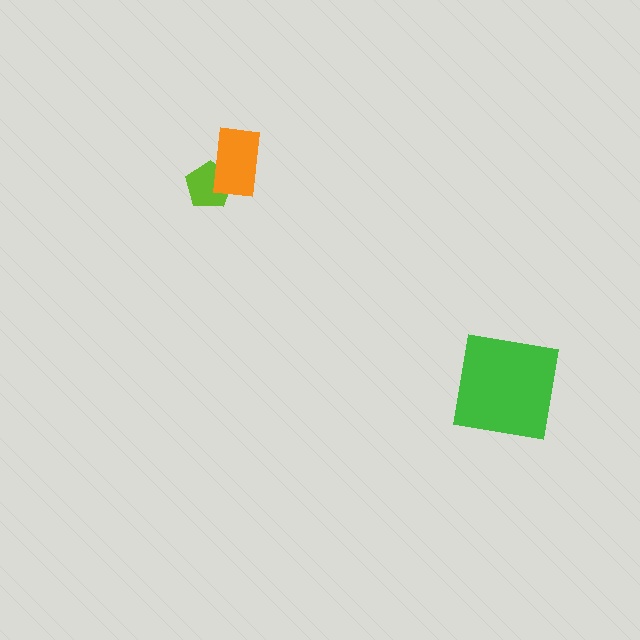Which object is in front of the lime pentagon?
The orange rectangle is in front of the lime pentagon.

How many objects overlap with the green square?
0 objects overlap with the green square.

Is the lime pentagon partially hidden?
Yes, it is partially covered by another shape.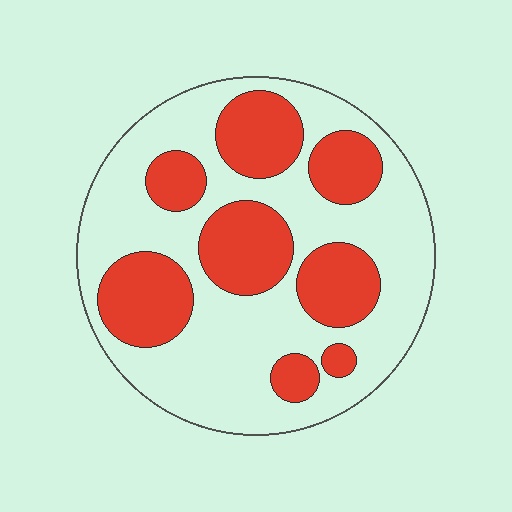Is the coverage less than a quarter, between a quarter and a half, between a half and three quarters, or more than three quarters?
Between a quarter and a half.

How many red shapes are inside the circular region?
8.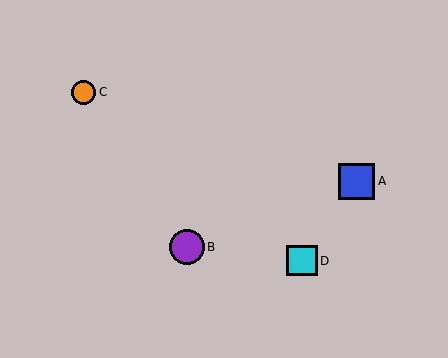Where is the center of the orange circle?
The center of the orange circle is at (84, 92).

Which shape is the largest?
The blue square (labeled A) is the largest.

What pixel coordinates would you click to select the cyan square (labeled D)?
Click at (302, 261) to select the cyan square D.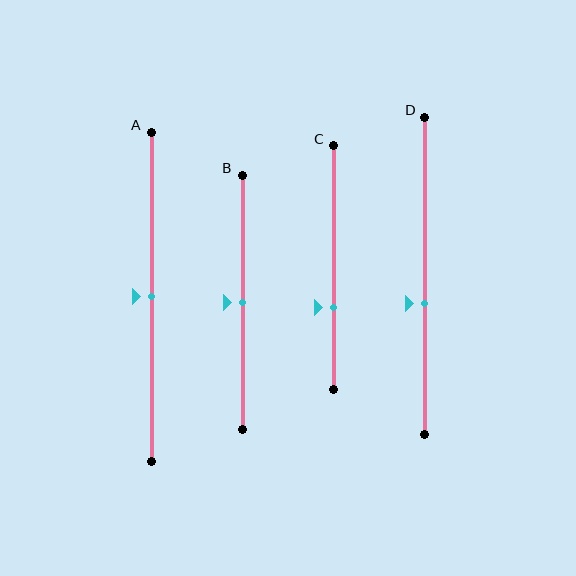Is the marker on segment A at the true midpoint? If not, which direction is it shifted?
Yes, the marker on segment A is at the true midpoint.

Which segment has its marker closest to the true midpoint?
Segment A has its marker closest to the true midpoint.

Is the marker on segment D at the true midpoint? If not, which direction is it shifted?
No, the marker on segment D is shifted downward by about 9% of the segment length.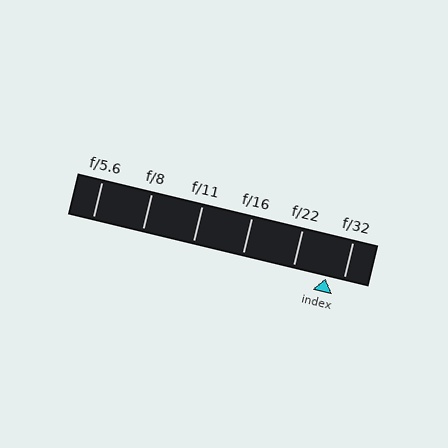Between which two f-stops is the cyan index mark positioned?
The index mark is between f/22 and f/32.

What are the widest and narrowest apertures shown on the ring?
The widest aperture shown is f/5.6 and the narrowest is f/32.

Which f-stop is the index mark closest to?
The index mark is closest to f/32.